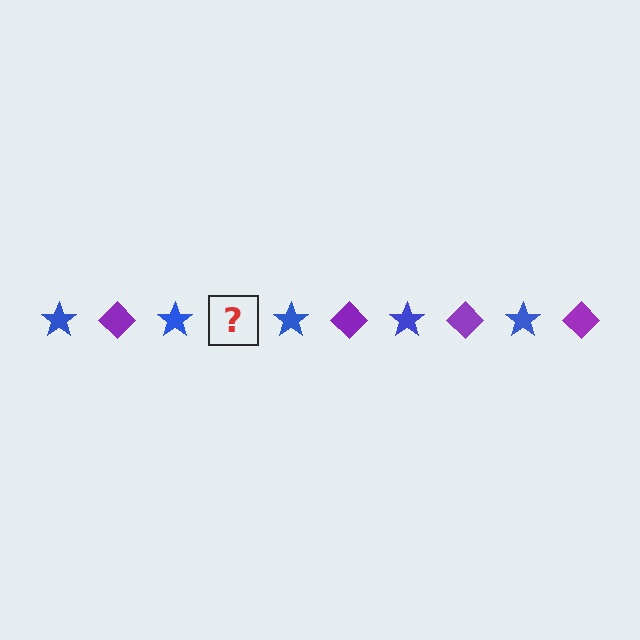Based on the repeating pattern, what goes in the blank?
The blank should be a purple diamond.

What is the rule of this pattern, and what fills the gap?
The rule is that the pattern alternates between blue star and purple diamond. The gap should be filled with a purple diamond.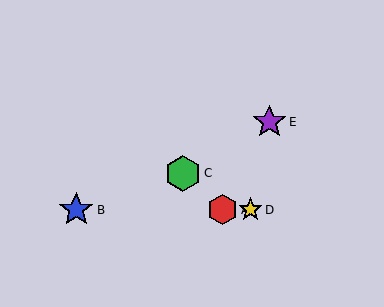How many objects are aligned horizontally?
3 objects (A, B, D) are aligned horizontally.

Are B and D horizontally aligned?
Yes, both are at y≈210.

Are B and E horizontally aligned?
No, B is at y≈210 and E is at y≈122.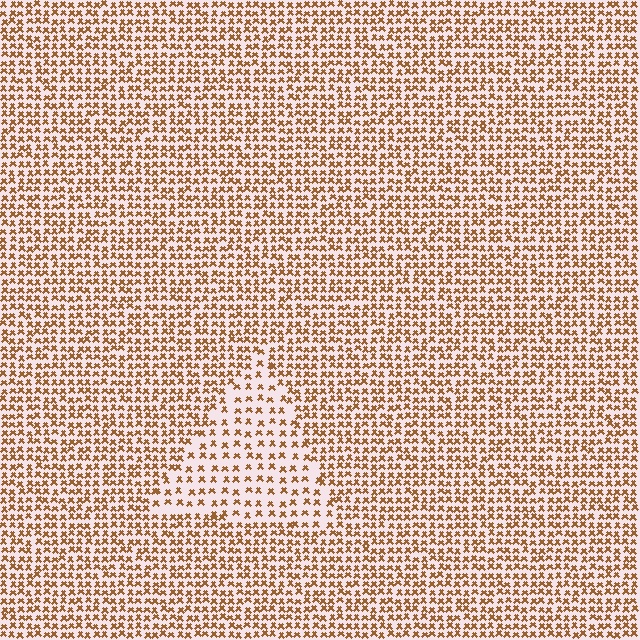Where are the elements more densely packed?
The elements are more densely packed outside the triangle boundary.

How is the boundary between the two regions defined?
The boundary is defined by a change in element density (approximately 1.9x ratio). All elements are the same color, size, and shape.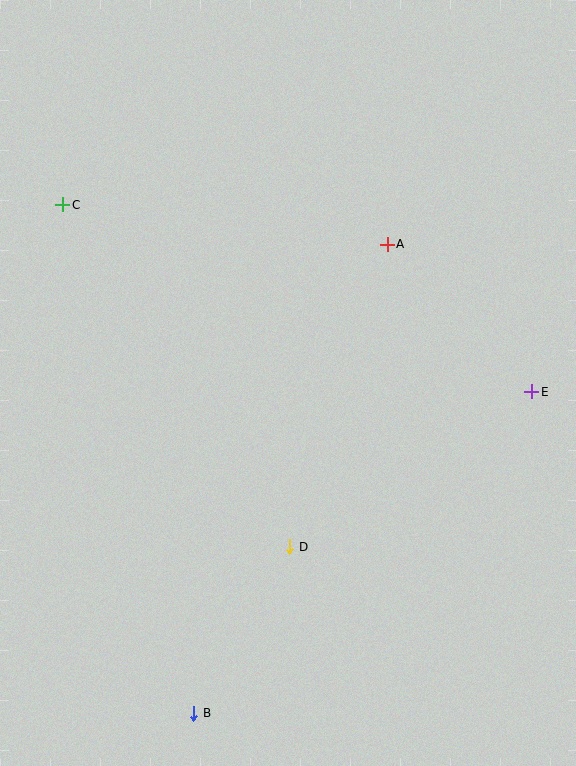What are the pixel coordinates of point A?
Point A is at (387, 244).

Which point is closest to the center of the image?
Point D at (290, 547) is closest to the center.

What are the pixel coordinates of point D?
Point D is at (290, 547).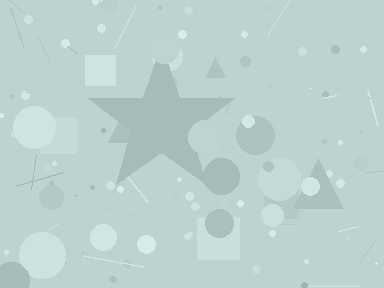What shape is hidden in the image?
A star is hidden in the image.